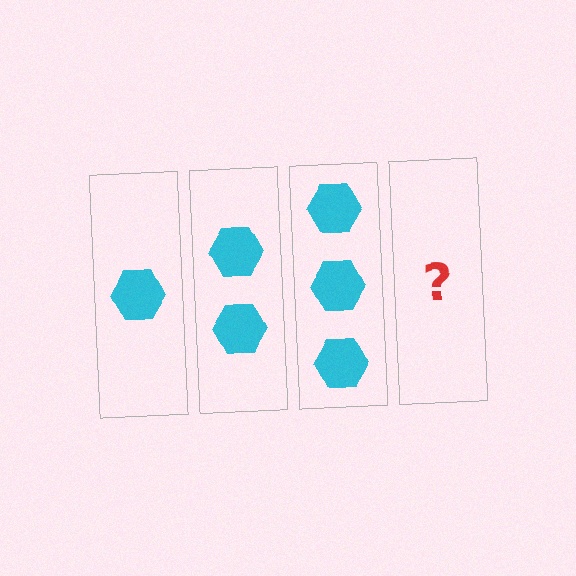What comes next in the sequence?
The next element should be 4 hexagons.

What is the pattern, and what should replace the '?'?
The pattern is that each step adds one more hexagon. The '?' should be 4 hexagons.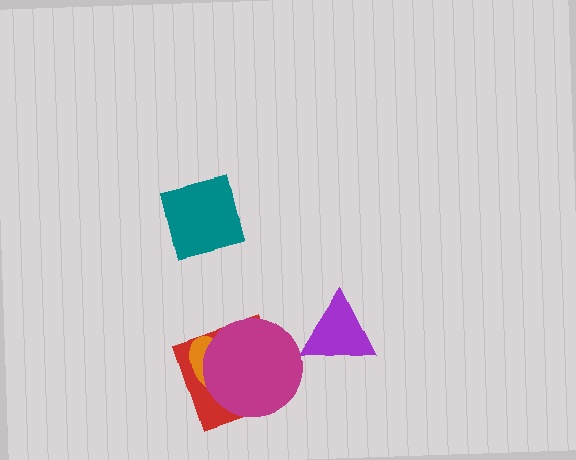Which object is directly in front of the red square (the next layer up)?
The orange ellipse is directly in front of the red square.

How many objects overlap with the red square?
2 objects overlap with the red square.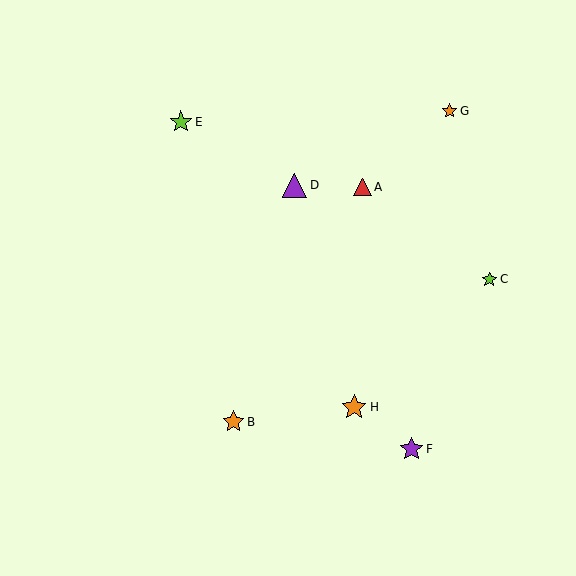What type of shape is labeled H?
Shape H is an orange star.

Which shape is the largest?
The orange star (labeled H) is the largest.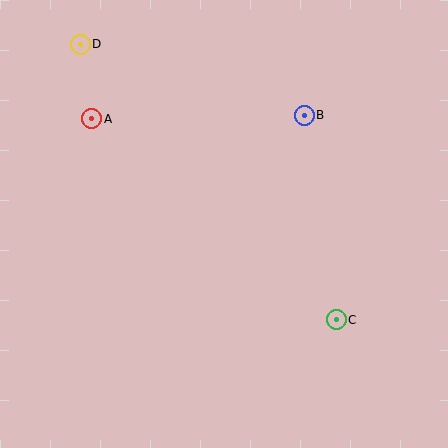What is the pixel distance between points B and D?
The distance between B and D is 235 pixels.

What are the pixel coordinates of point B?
Point B is at (304, 115).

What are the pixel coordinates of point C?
Point C is at (336, 320).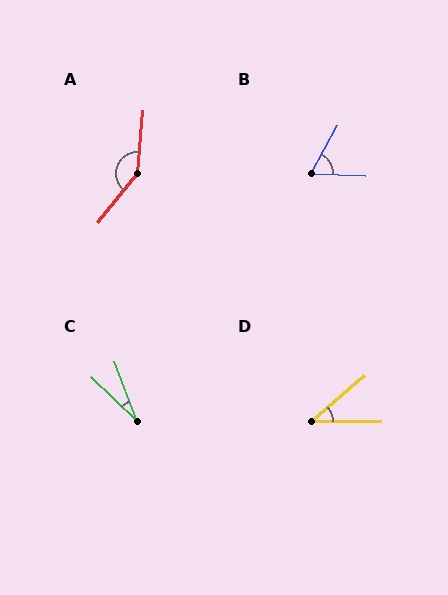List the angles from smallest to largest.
C (26°), D (41°), B (62°), A (146°).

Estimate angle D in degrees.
Approximately 41 degrees.